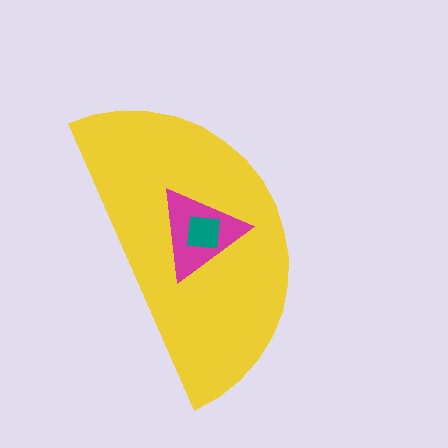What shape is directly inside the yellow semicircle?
The magenta triangle.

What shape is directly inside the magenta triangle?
The teal square.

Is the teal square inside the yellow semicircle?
Yes.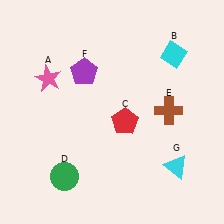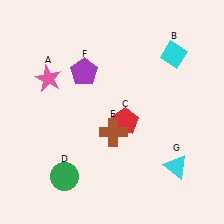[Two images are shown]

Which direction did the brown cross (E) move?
The brown cross (E) moved left.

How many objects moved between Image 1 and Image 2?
1 object moved between the two images.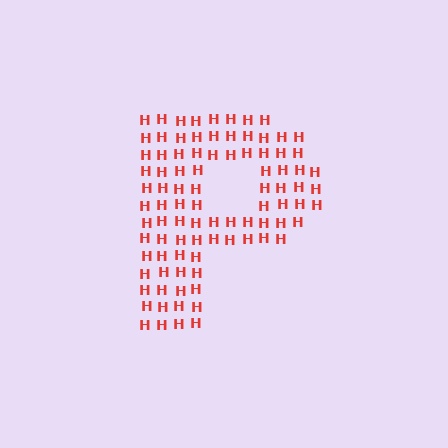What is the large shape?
The large shape is the letter P.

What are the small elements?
The small elements are letter H's.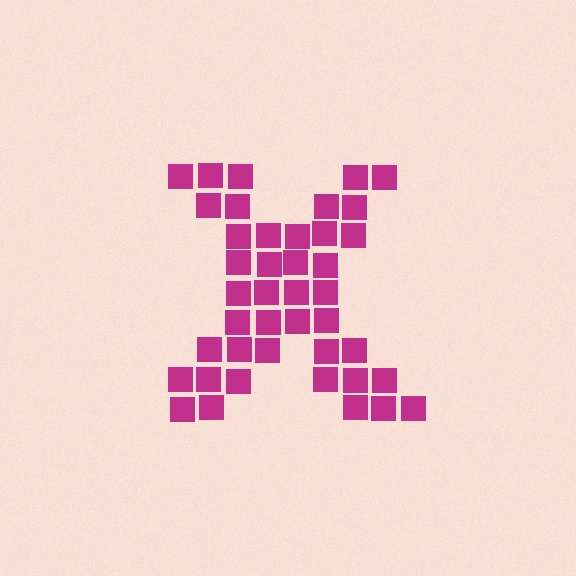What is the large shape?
The large shape is the letter X.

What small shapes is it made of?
It is made of small squares.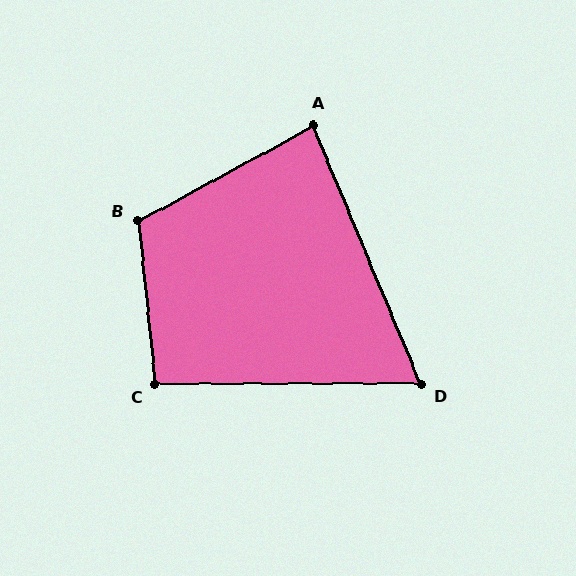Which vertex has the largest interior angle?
B, at approximately 112 degrees.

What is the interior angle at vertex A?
Approximately 84 degrees (acute).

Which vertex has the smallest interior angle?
D, at approximately 68 degrees.